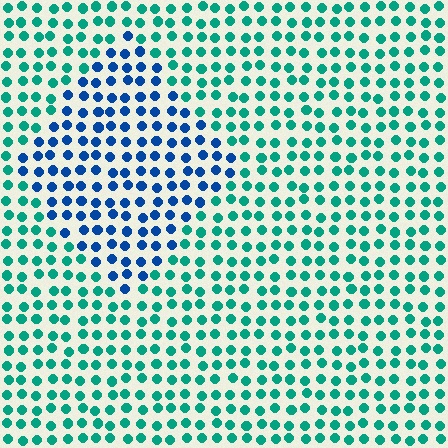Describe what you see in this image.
The image is filled with small teal elements in a uniform arrangement. A diamond-shaped region is visible where the elements are tinted to a slightly different hue, forming a subtle color boundary.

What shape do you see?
I see a diamond.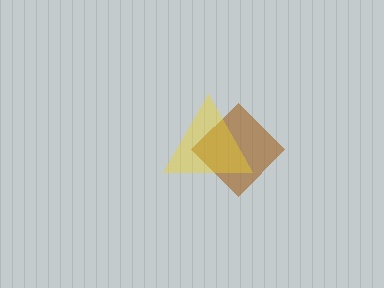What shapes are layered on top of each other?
The layered shapes are: a brown diamond, a yellow triangle.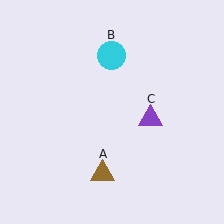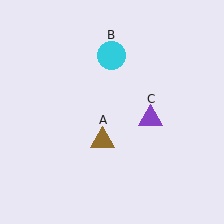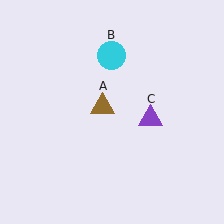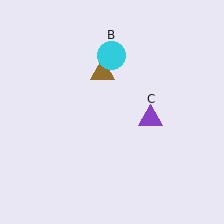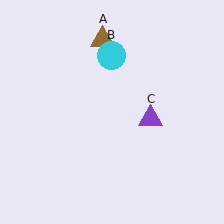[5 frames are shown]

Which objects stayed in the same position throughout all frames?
Cyan circle (object B) and purple triangle (object C) remained stationary.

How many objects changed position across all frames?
1 object changed position: brown triangle (object A).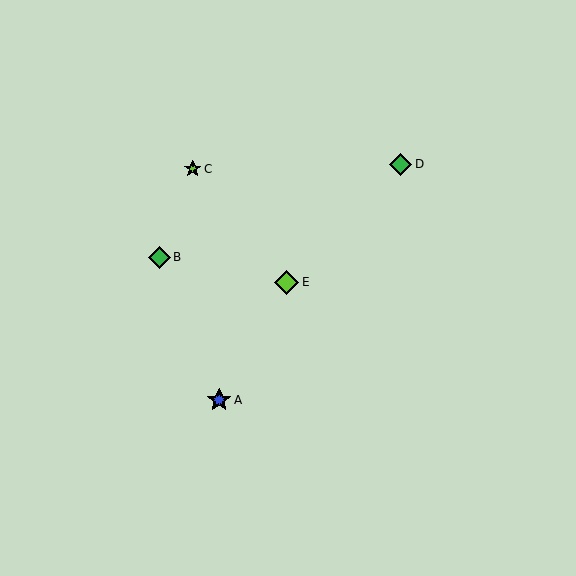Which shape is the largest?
The lime diamond (labeled E) is the largest.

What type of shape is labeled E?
Shape E is a lime diamond.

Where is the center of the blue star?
The center of the blue star is at (219, 400).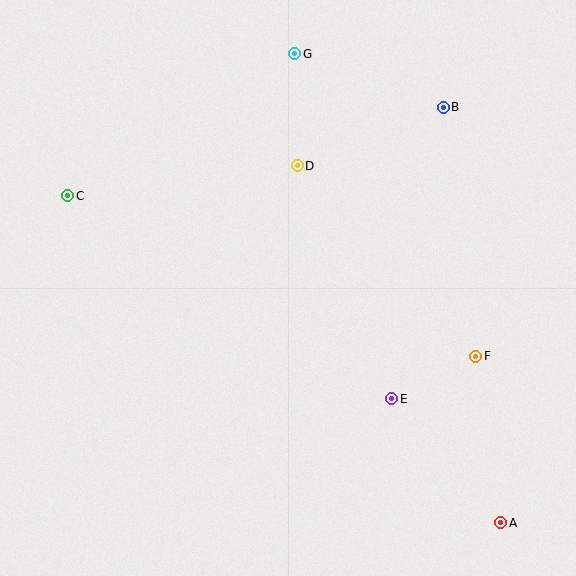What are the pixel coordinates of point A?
Point A is at (501, 523).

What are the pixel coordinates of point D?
Point D is at (297, 166).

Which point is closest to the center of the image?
Point D at (297, 166) is closest to the center.